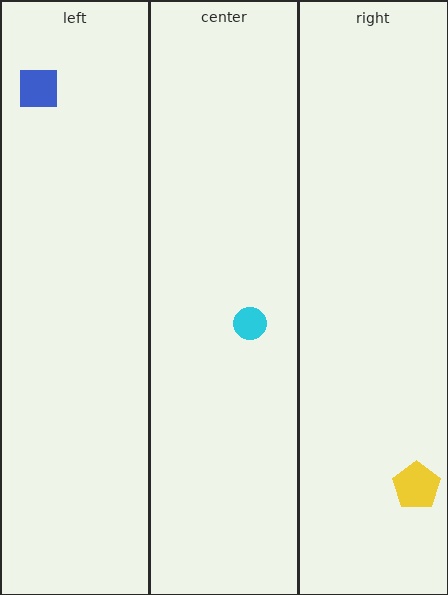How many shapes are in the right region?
1.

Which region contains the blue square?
The left region.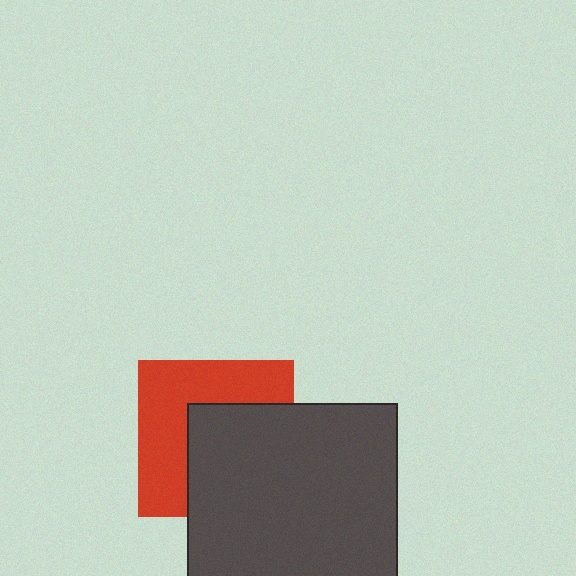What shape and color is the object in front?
The object in front is a dark gray square.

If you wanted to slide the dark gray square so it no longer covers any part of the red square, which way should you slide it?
Slide it toward the lower-right — that is the most direct way to separate the two shapes.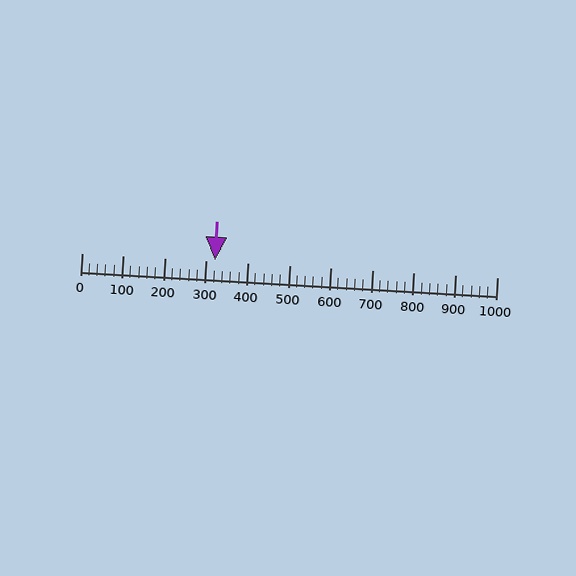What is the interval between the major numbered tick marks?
The major tick marks are spaced 100 units apart.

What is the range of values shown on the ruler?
The ruler shows values from 0 to 1000.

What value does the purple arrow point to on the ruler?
The purple arrow points to approximately 322.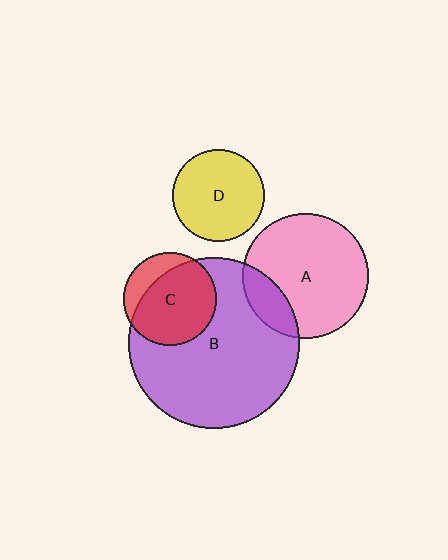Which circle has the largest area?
Circle B (purple).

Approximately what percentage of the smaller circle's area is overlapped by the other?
Approximately 20%.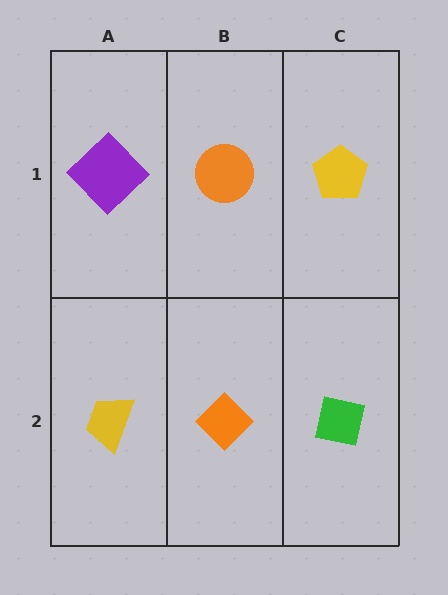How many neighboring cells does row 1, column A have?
2.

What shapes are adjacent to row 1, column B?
An orange diamond (row 2, column B), a purple diamond (row 1, column A), a yellow pentagon (row 1, column C).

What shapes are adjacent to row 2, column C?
A yellow pentagon (row 1, column C), an orange diamond (row 2, column B).